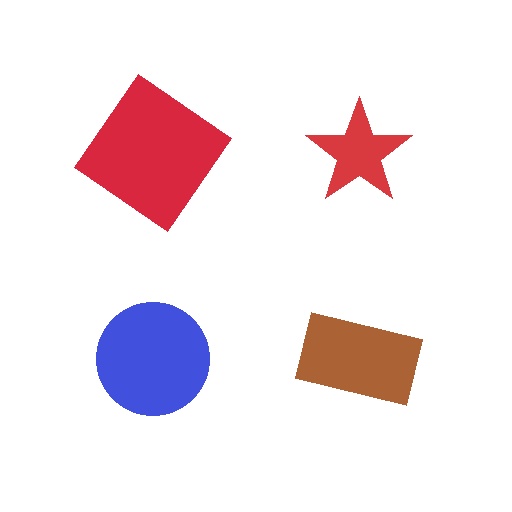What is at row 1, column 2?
A red star.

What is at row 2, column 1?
A blue circle.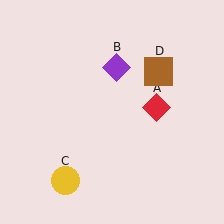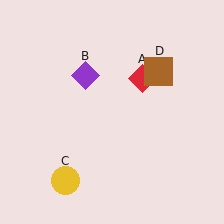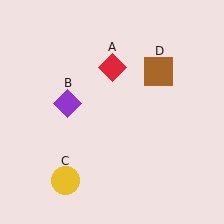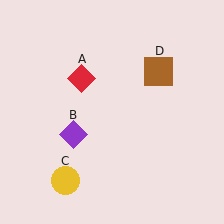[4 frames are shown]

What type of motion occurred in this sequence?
The red diamond (object A), purple diamond (object B) rotated counterclockwise around the center of the scene.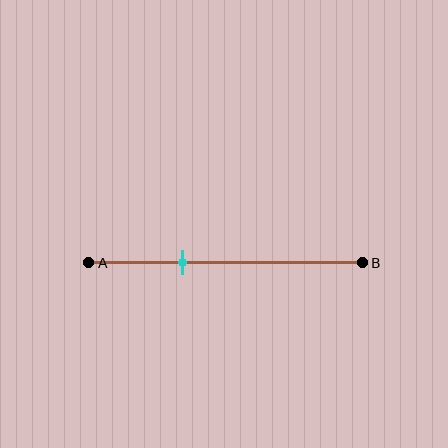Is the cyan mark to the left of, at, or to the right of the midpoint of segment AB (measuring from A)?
The cyan mark is to the left of the midpoint of segment AB.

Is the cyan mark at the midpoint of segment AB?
No, the mark is at about 35% from A, not at the 50% midpoint.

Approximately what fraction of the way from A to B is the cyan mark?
The cyan mark is approximately 35% of the way from A to B.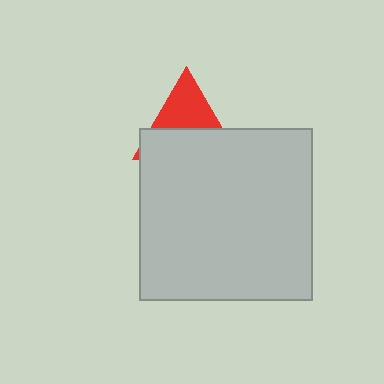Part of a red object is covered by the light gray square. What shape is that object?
It is a triangle.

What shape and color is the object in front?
The object in front is a light gray square.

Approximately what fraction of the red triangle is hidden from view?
Roughly 56% of the red triangle is hidden behind the light gray square.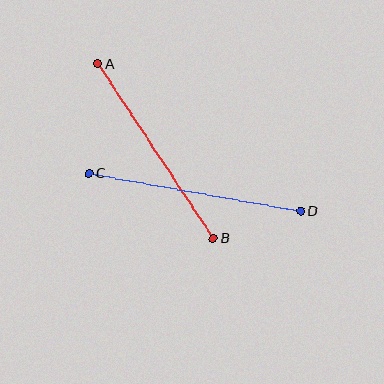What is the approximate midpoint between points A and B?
The midpoint is at approximately (156, 151) pixels.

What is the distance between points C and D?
The distance is approximately 215 pixels.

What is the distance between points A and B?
The distance is approximately 209 pixels.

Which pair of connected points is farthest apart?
Points C and D are farthest apart.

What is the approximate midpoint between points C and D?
The midpoint is at approximately (195, 192) pixels.